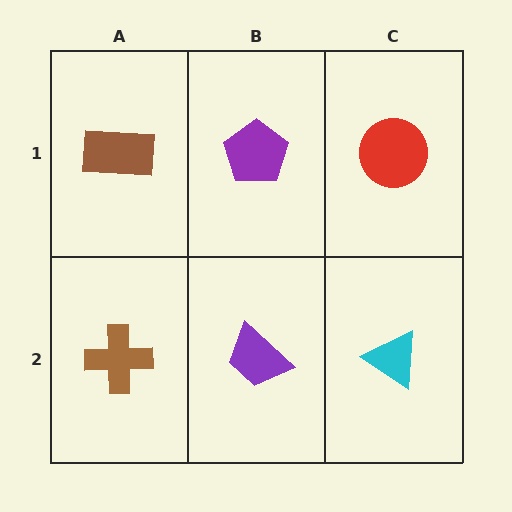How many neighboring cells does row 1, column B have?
3.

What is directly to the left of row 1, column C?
A purple pentagon.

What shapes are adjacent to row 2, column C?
A red circle (row 1, column C), a purple trapezoid (row 2, column B).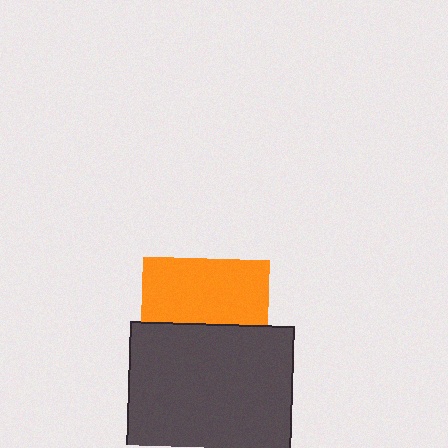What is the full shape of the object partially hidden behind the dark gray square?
The partially hidden object is an orange square.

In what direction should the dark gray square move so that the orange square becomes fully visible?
The dark gray square should move down. That is the shortest direction to clear the overlap and leave the orange square fully visible.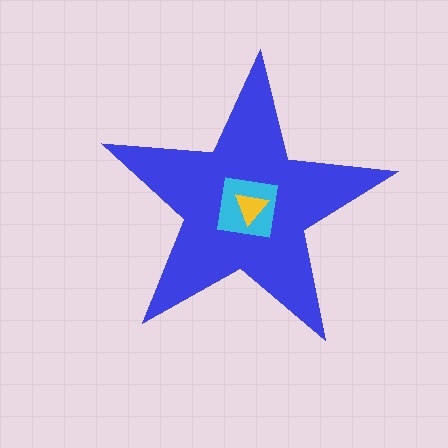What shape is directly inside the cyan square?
The yellow triangle.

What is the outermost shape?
The blue star.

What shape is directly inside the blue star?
The cyan square.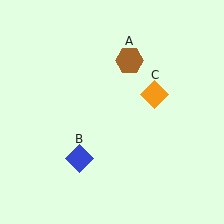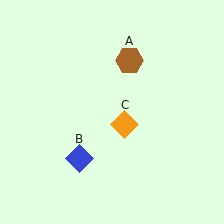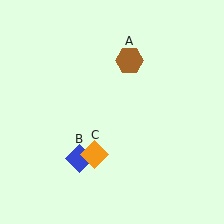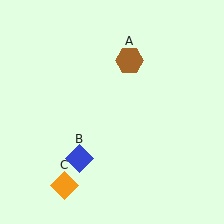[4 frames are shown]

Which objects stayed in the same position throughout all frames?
Brown hexagon (object A) and blue diamond (object B) remained stationary.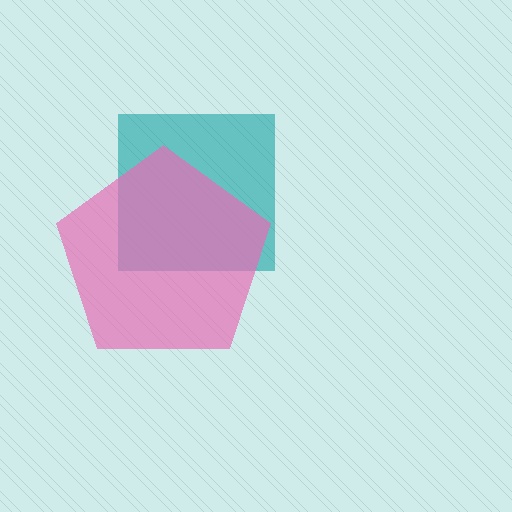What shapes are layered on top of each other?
The layered shapes are: a teal square, a pink pentagon.